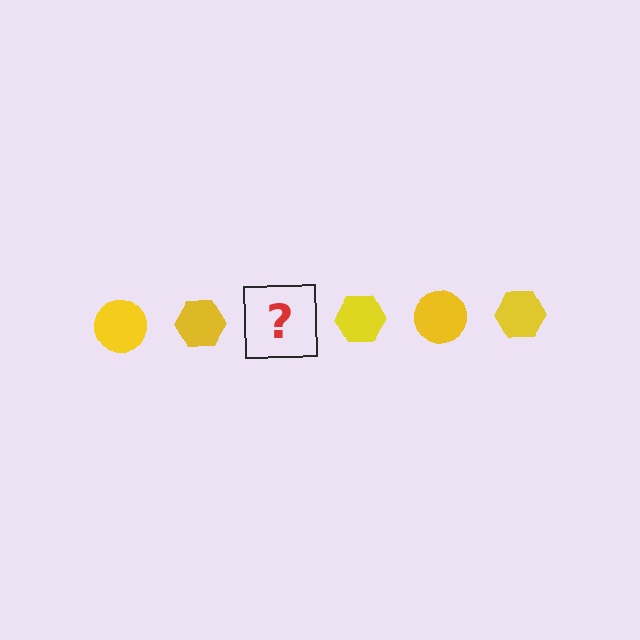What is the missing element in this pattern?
The missing element is a yellow circle.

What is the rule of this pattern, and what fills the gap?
The rule is that the pattern cycles through circle, hexagon shapes in yellow. The gap should be filled with a yellow circle.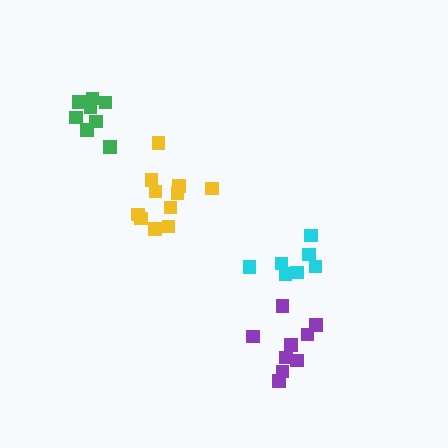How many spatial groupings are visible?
There are 4 spatial groupings.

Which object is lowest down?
The purple cluster is bottommost.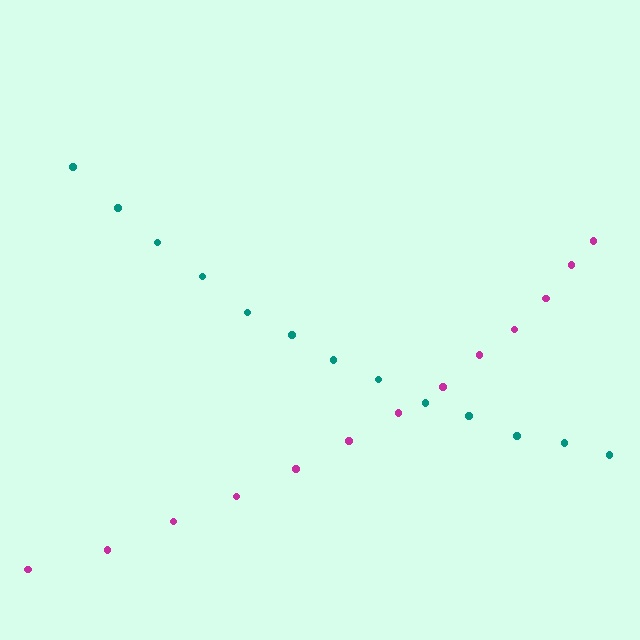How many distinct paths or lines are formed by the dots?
There are 2 distinct paths.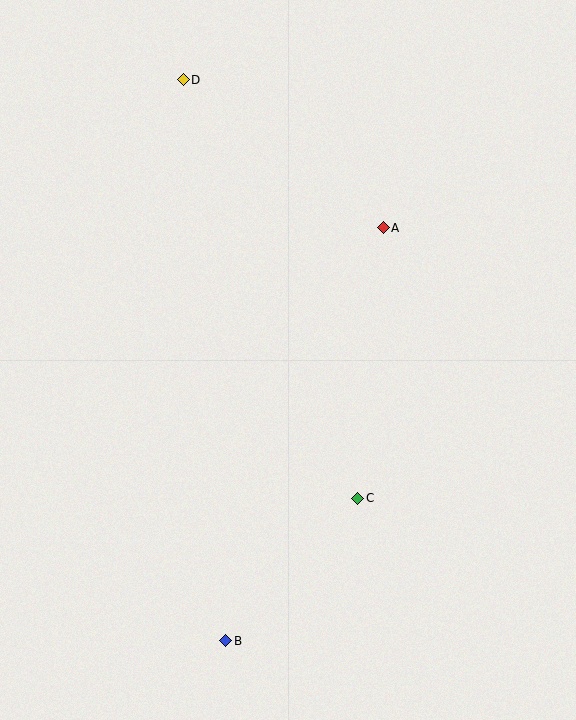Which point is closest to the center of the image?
Point C at (358, 499) is closest to the center.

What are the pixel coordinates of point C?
Point C is at (358, 499).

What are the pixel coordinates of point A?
Point A is at (383, 228).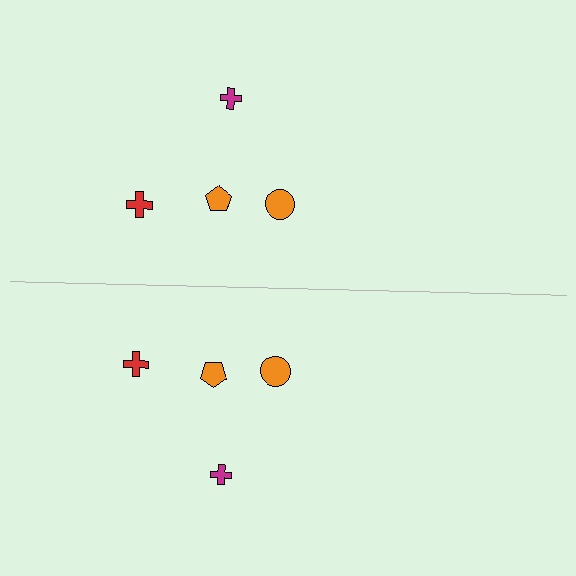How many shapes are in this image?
There are 8 shapes in this image.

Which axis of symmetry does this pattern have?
The pattern has a horizontal axis of symmetry running through the center of the image.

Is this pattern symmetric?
Yes, this pattern has bilateral (reflection) symmetry.